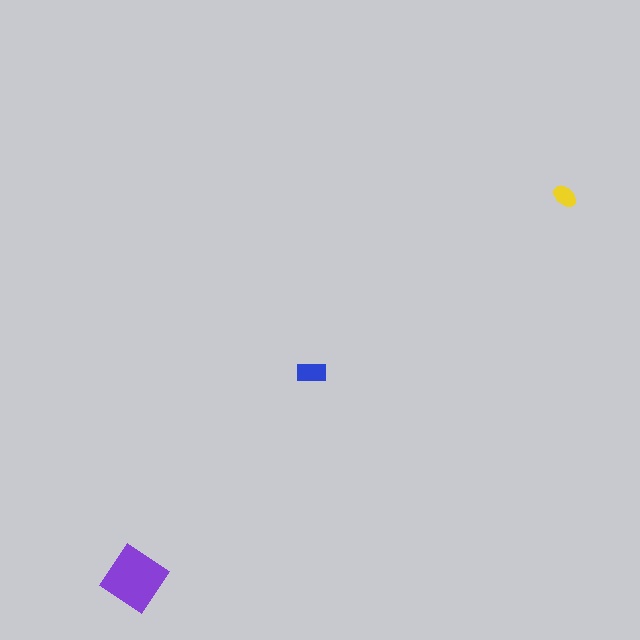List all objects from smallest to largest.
The yellow ellipse, the blue rectangle, the purple diamond.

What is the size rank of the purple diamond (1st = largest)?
1st.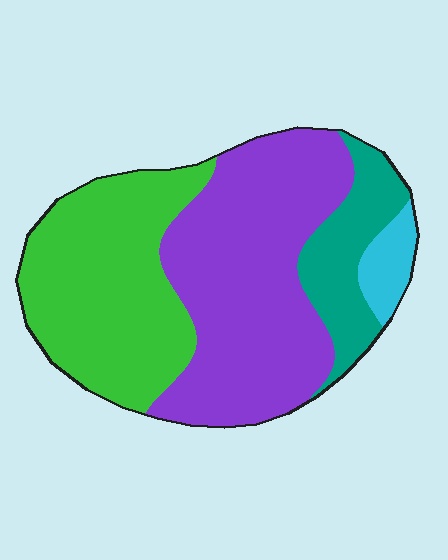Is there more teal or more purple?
Purple.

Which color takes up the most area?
Purple, at roughly 45%.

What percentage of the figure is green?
Green covers around 35% of the figure.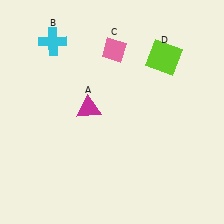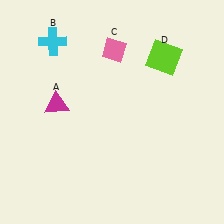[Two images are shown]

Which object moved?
The magenta triangle (A) moved left.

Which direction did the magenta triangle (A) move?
The magenta triangle (A) moved left.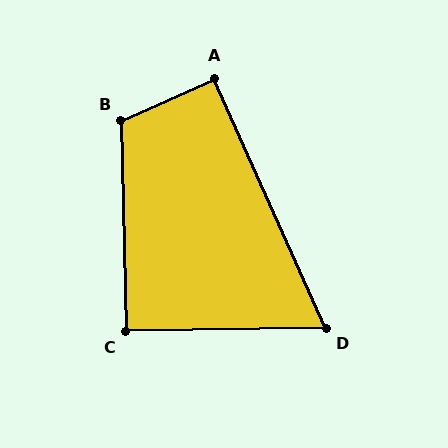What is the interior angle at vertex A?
Approximately 90 degrees (approximately right).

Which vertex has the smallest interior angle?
D, at approximately 67 degrees.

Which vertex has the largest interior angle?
B, at approximately 113 degrees.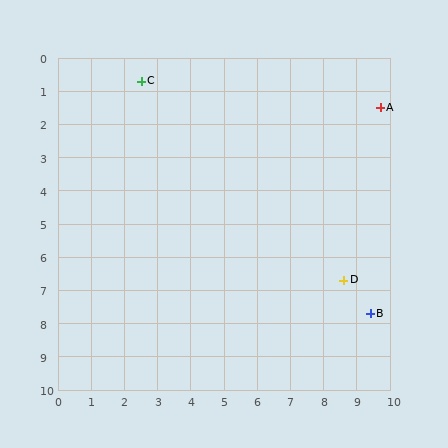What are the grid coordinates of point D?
Point D is at approximately (8.6, 6.7).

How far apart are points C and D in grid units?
Points C and D are about 8.6 grid units apart.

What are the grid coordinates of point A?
Point A is at approximately (9.7, 1.5).